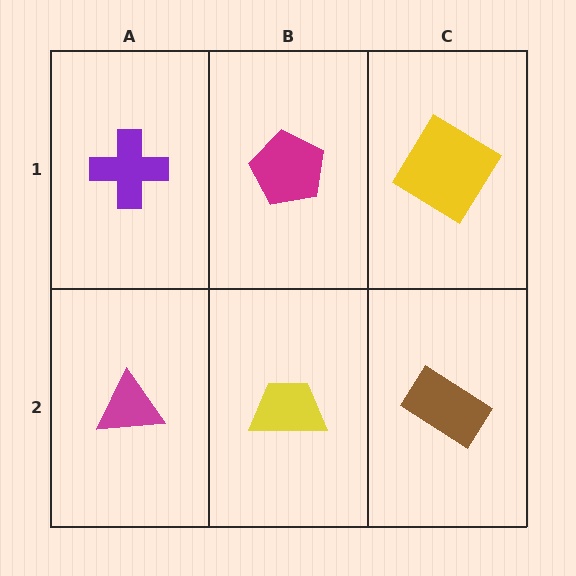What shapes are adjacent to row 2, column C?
A yellow diamond (row 1, column C), a yellow trapezoid (row 2, column B).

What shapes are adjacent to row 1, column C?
A brown rectangle (row 2, column C), a magenta pentagon (row 1, column B).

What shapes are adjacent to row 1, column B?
A yellow trapezoid (row 2, column B), a purple cross (row 1, column A), a yellow diamond (row 1, column C).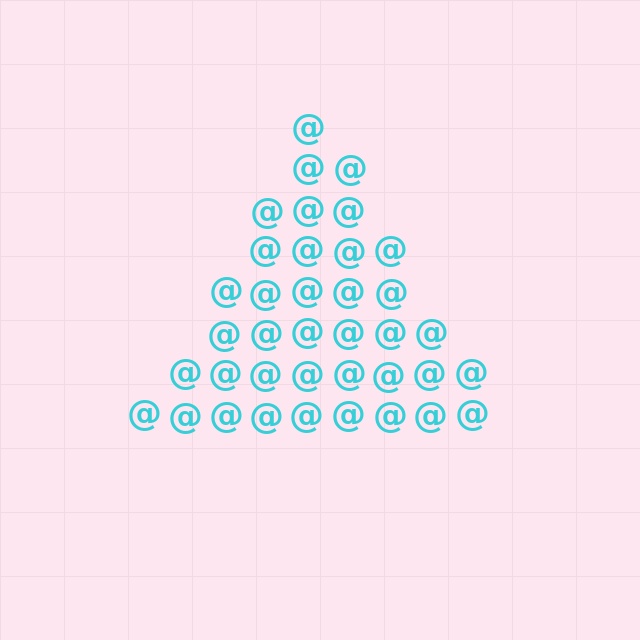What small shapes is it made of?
It is made of small at signs.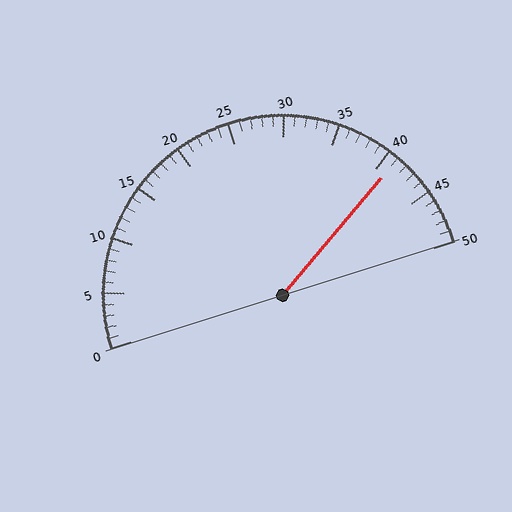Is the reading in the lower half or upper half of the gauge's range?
The reading is in the upper half of the range (0 to 50).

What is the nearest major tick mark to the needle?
The nearest major tick mark is 40.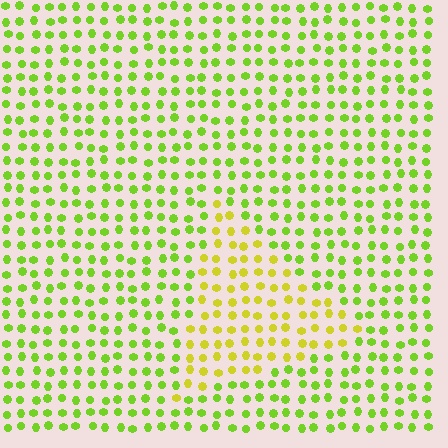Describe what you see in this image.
The image is filled with small lime elements in a uniform arrangement. A triangle-shaped region is visible where the elements are tinted to a slightly different hue, forming a subtle color boundary.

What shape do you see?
I see a triangle.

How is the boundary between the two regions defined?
The boundary is defined purely by a slight shift in hue (about 32 degrees). Spacing, size, and orientation are identical on both sides.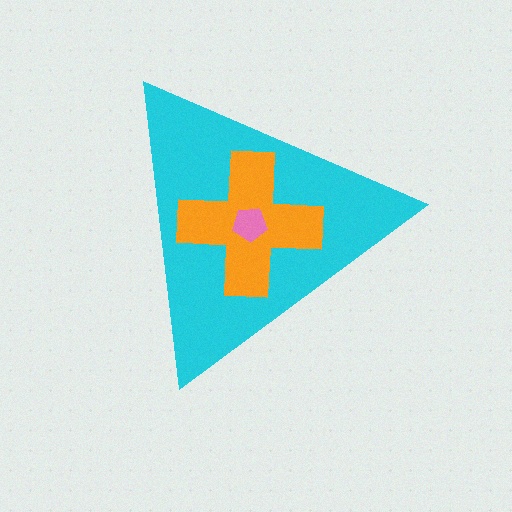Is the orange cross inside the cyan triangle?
Yes.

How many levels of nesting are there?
3.